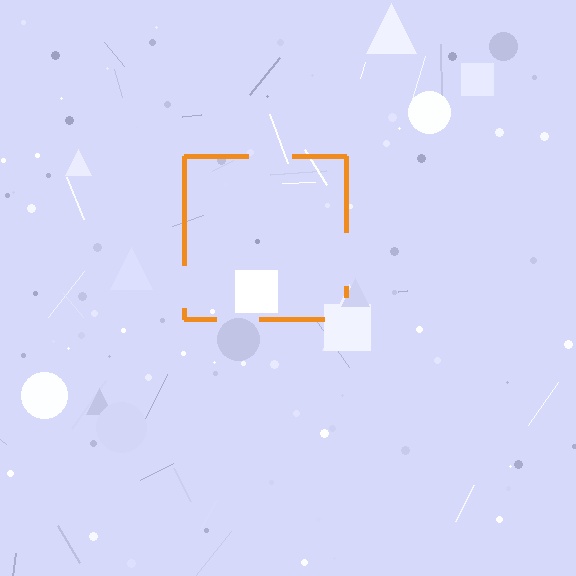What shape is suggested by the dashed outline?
The dashed outline suggests a square.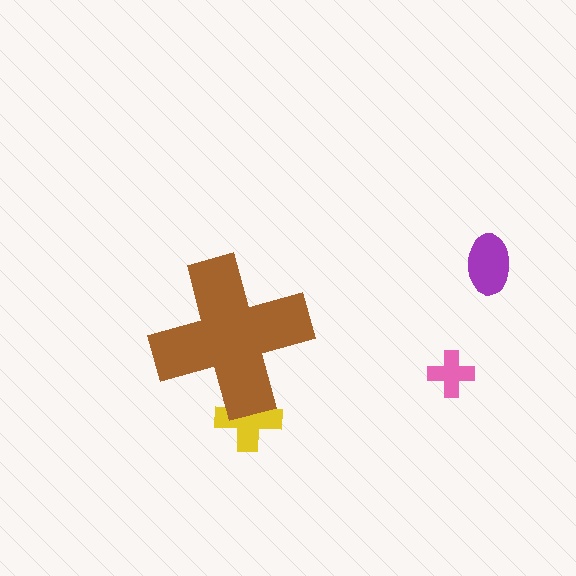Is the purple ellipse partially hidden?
No, the purple ellipse is fully visible.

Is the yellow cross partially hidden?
Yes, the yellow cross is partially hidden behind the brown cross.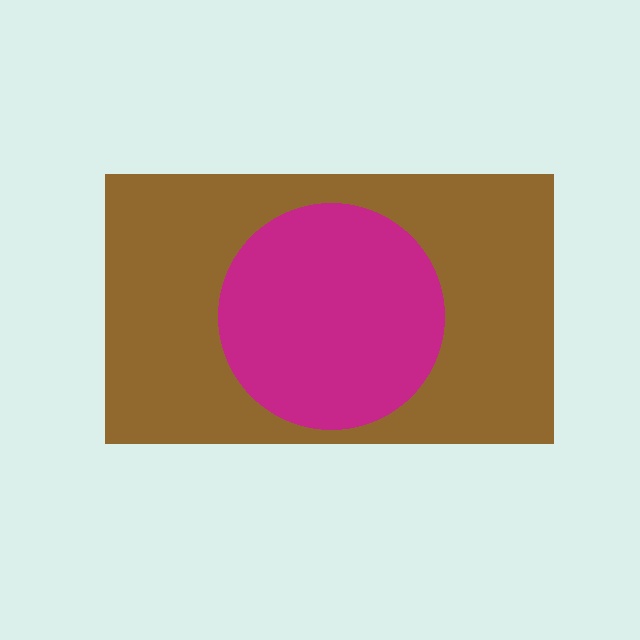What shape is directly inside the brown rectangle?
The magenta circle.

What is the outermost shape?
The brown rectangle.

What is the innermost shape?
The magenta circle.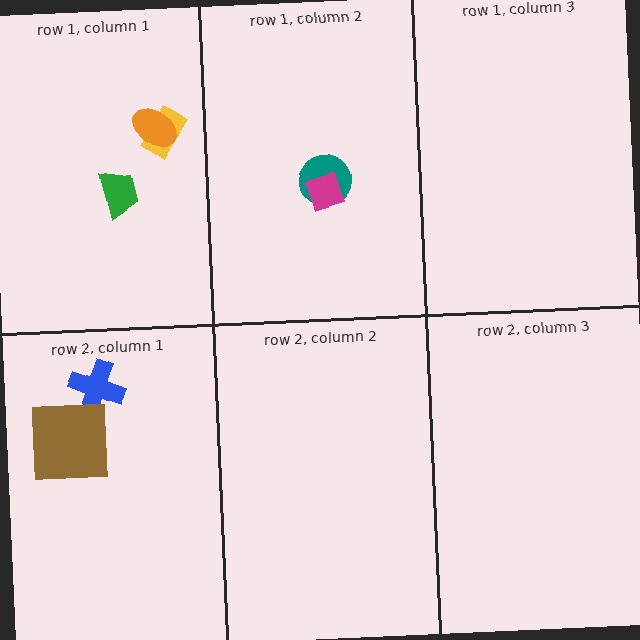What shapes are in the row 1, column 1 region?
The green trapezoid, the yellow rectangle, the orange ellipse.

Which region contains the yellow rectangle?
The row 1, column 1 region.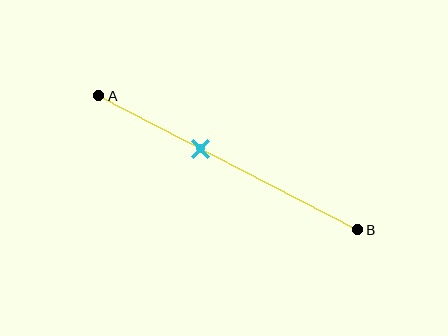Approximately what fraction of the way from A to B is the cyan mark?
The cyan mark is approximately 40% of the way from A to B.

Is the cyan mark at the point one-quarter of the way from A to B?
No, the mark is at about 40% from A, not at the 25% one-quarter point.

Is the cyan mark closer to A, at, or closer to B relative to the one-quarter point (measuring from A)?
The cyan mark is closer to point B than the one-quarter point of segment AB.